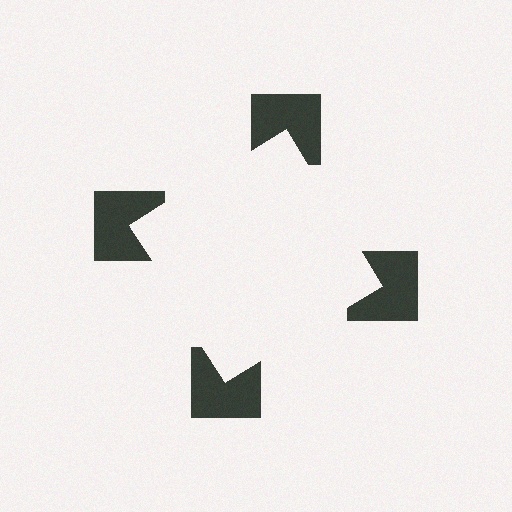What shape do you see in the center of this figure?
An illusory square — its edges are inferred from the aligned wedge cuts in the notched squares, not physically drawn.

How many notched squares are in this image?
There are 4 — one at each vertex of the illusory square.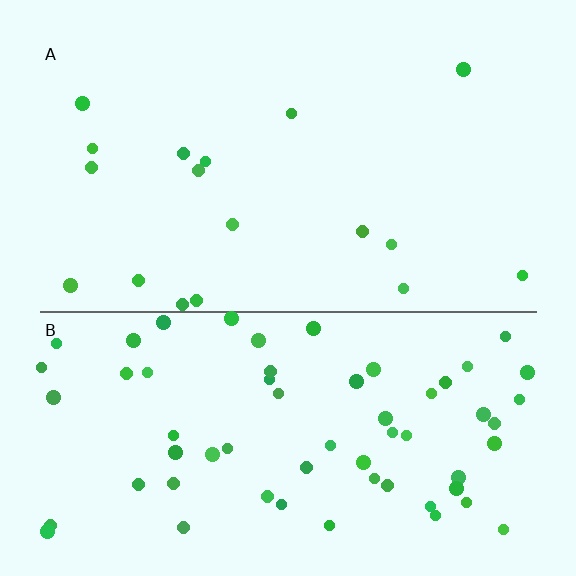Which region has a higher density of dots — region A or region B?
B (the bottom).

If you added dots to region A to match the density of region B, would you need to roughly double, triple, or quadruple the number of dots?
Approximately quadruple.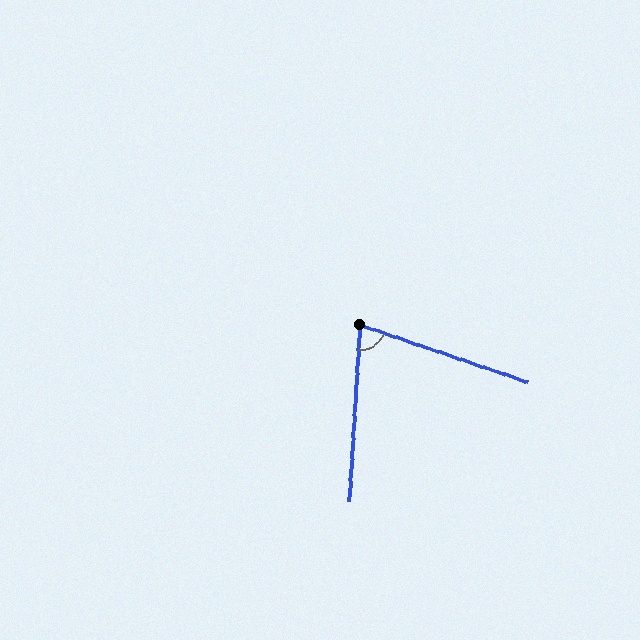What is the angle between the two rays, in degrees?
Approximately 75 degrees.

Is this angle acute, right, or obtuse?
It is acute.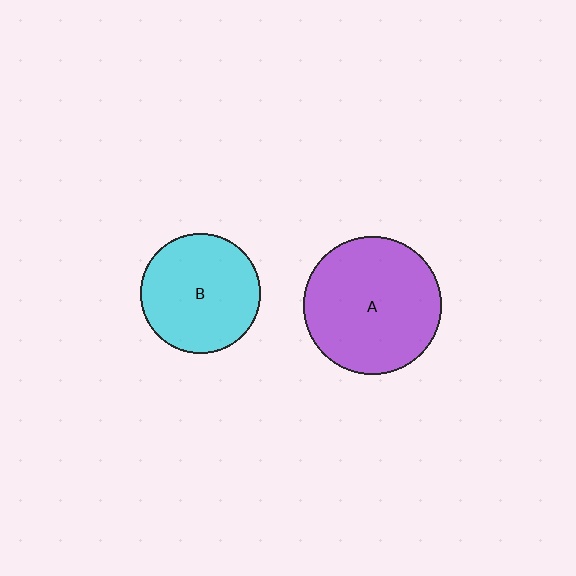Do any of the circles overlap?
No, none of the circles overlap.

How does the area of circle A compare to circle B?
Approximately 1.3 times.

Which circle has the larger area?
Circle A (purple).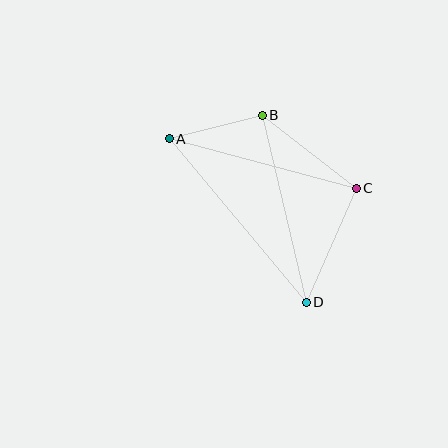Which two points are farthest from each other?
Points A and D are farthest from each other.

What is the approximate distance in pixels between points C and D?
The distance between C and D is approximately 124 pixels.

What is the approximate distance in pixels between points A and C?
The distance between A and C is approximately 194 pixels.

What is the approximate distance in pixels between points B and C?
The distance between B and C is approximately 119 pixels.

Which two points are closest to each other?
Points A and B are closest to each other.